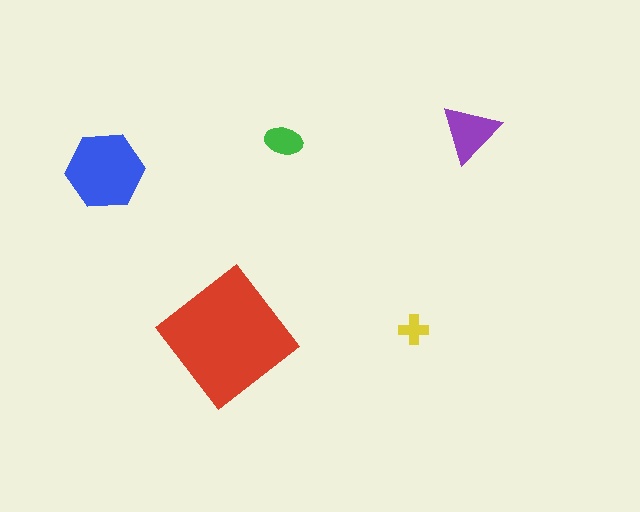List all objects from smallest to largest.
The yellow cross, the green ellipse, the purple triangle, the blue hexagon, the red diamond.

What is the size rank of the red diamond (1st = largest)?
1st.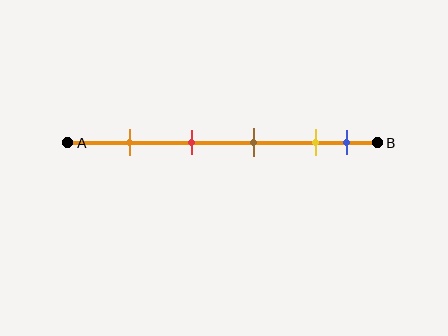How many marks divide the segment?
There are 5 marks dividing the segment.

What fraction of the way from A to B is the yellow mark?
The yellow mark is approximately 80% (0.8) of the way from A to B.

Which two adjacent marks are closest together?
The yellow and blue marks are the closest adjacent pair.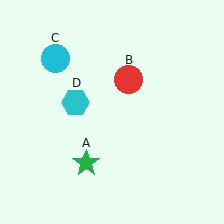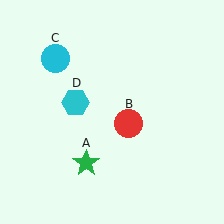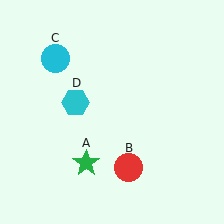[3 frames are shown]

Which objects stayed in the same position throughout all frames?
Green star (object A) and cyan circle (object C) and cyan hexagon (object D) remained stationary.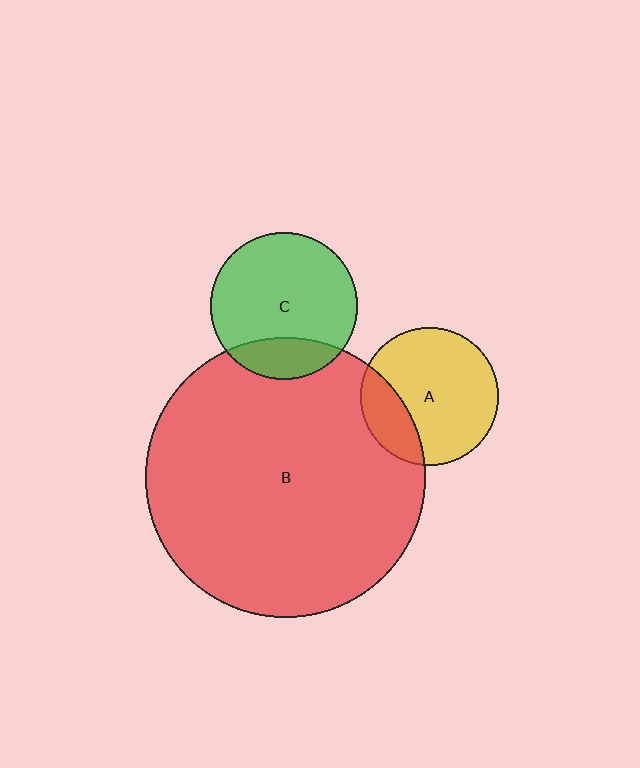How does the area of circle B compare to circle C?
Approximately 3.6 times.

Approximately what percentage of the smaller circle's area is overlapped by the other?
Approximately 20%.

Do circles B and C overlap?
Yes.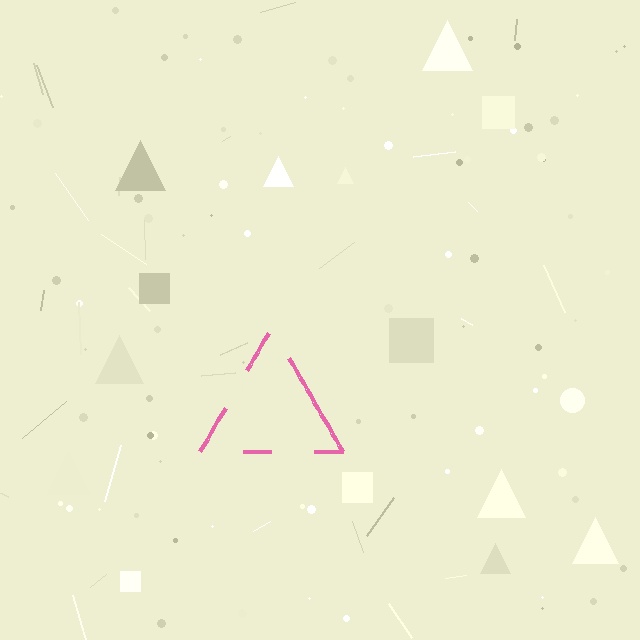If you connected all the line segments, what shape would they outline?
They would outline a triangle.